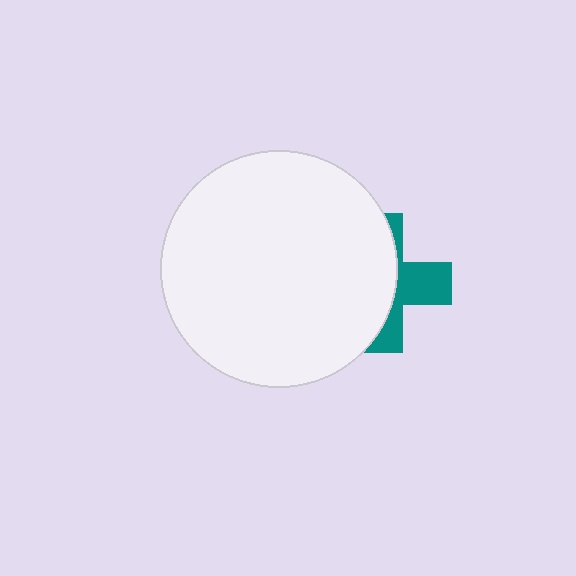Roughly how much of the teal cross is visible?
A small part of it is visible (roughly 40%).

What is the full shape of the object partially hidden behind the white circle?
The partially hidden object is a teal cross.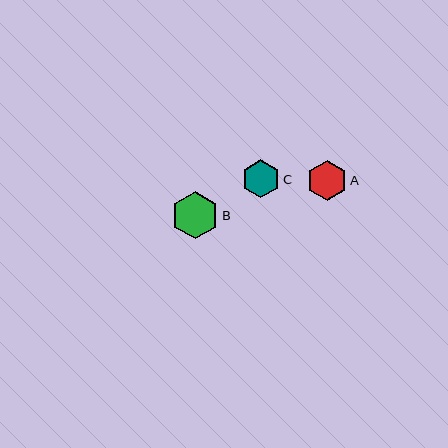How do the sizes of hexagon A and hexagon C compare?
Hexagon A and hexagon C are approximately the same size.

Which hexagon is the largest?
Hexagon B is the largest with a size of approximately 47 pixels.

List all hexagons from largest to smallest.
From largest to smallest: B, A, C.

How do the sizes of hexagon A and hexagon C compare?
Hexagon A and hexagon C are approximately the same size.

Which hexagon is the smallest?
Hexagon C is the smallest with a size of approximately 38 pixels.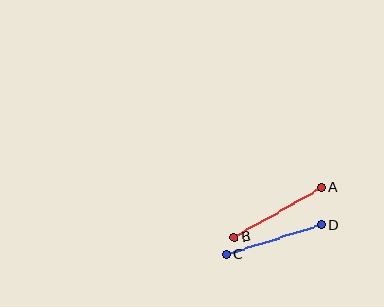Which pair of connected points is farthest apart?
Points A and B are farthest apart.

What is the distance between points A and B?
The distance is approximately 100 pixels.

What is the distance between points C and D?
The distance is approximately 100 pixels.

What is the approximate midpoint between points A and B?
The midpoint is at approximately (278, 212) pixels.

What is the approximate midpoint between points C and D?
The midpoint is at approximately (274, 240) pixels.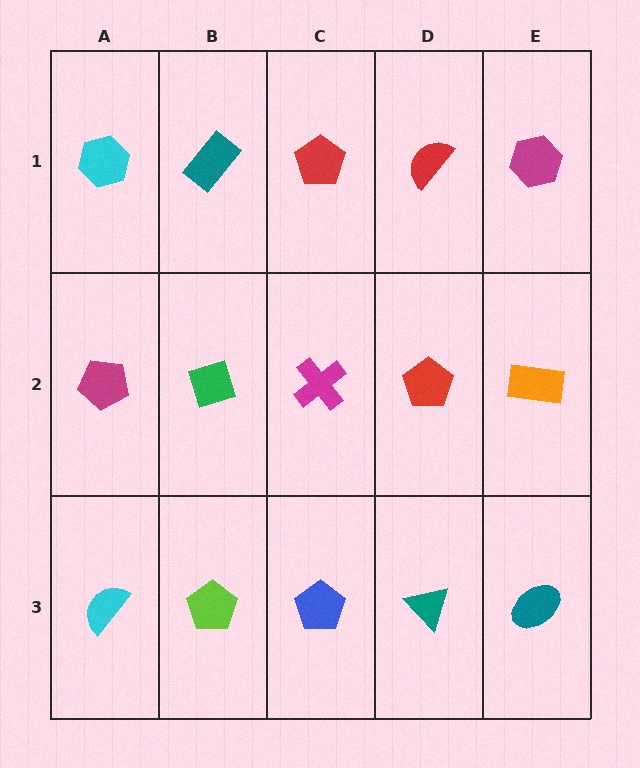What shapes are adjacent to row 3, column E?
An orange rectangle (row 2, column E), a teal triangle (row 3, column D).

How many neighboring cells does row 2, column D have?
4.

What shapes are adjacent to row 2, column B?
A teal rectangle (row 1, column B), a lime pentagon (row 3, column B), a magenta pentagon (row 2, column A), a magenta cross (row 2, column C).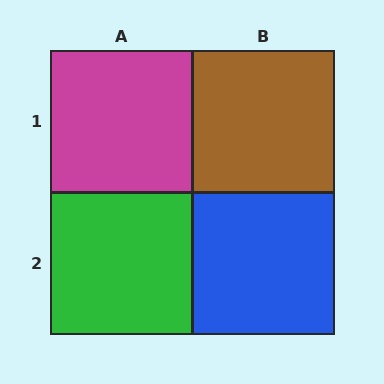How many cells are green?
1 cell is green.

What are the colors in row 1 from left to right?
Magenta, brown.